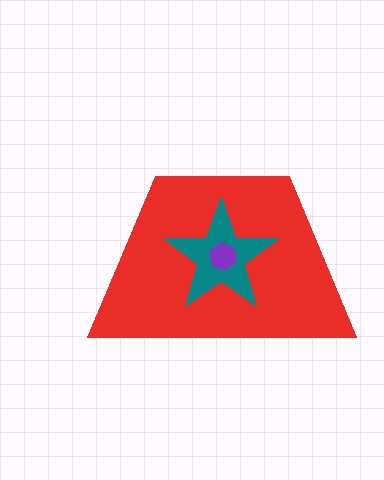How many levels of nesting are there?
3.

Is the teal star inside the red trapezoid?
Yes.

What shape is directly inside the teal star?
The purple hexagon.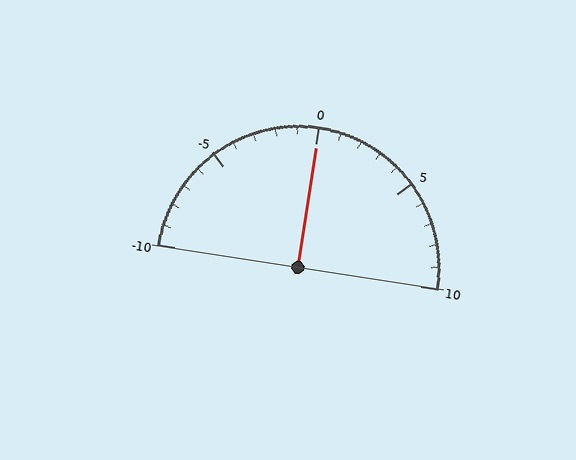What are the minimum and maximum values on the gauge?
The gauge ranges from -10 to 10.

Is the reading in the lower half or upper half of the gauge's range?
The reading is in the upper half of the range (-10 to 10).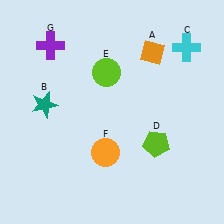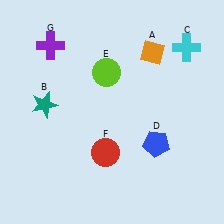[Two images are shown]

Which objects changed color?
D changed from lime to blue. F changed from orange to red.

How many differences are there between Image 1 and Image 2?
There are 2 differences between the two images.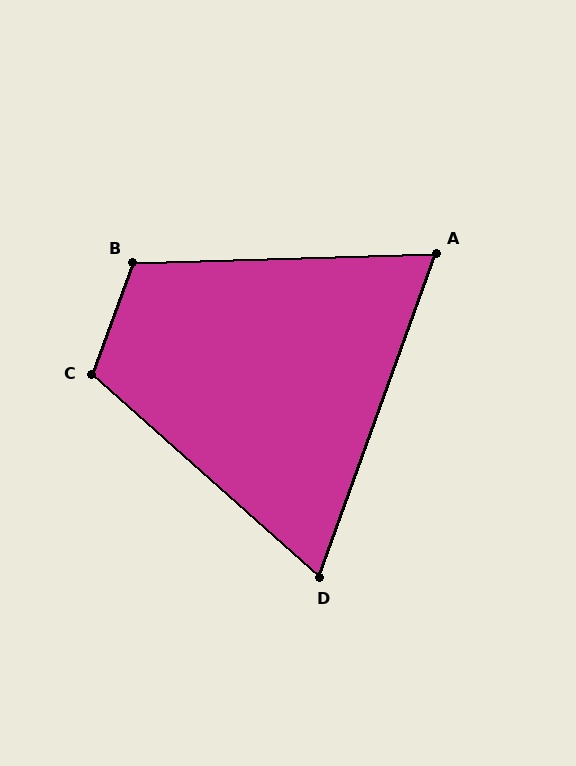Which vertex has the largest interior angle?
B, at approximately 112 degrees.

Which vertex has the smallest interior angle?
D, at approximately 68 degrees.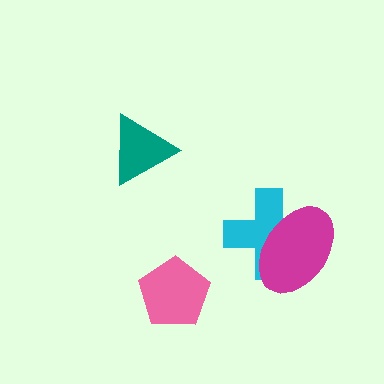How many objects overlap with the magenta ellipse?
1 object overlaps with the magenta ellipse.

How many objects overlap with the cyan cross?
1 object overlaps with the cyan cross.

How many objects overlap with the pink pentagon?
0 objects overlap with the pink pentagon.